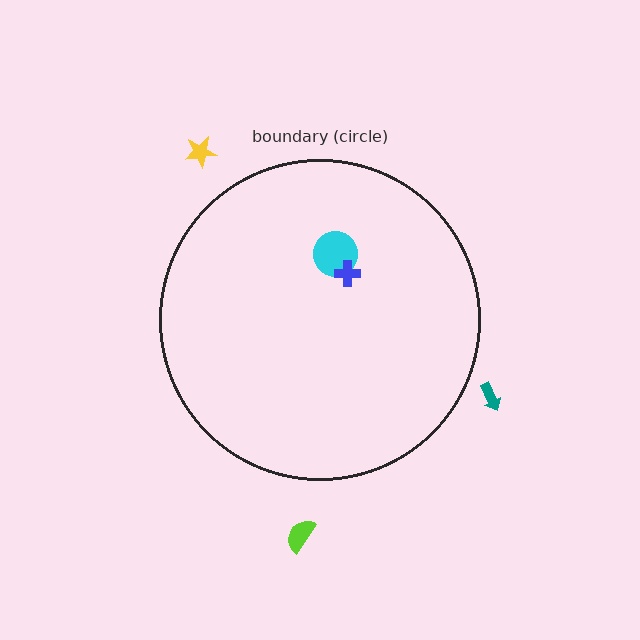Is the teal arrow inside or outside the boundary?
Outside.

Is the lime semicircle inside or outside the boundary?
Outside.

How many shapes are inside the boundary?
2 inside, 3 outside.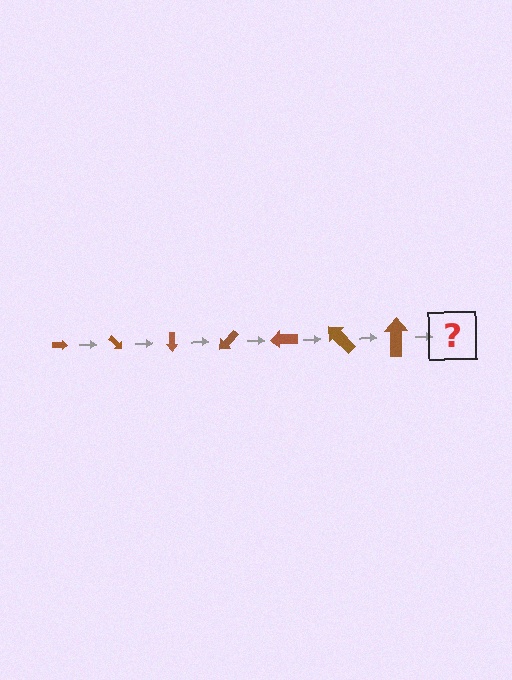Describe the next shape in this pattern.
It should be an arrow, larger than the previous one and rotated 315 degrees from the start.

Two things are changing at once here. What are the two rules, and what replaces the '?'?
The two rules are that the arrow grows larger each step and it rotates 45 degrees each step. The '?' should be an arrow, larger than the previous one and rotated 315 degrees from the start.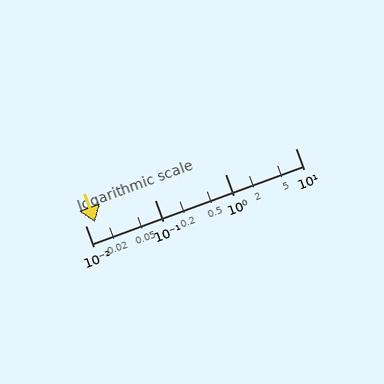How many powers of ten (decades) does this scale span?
The scale spans 3 decades, from 0.01 to 10.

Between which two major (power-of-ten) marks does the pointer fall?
The pointer is between 0.01 and 0.1.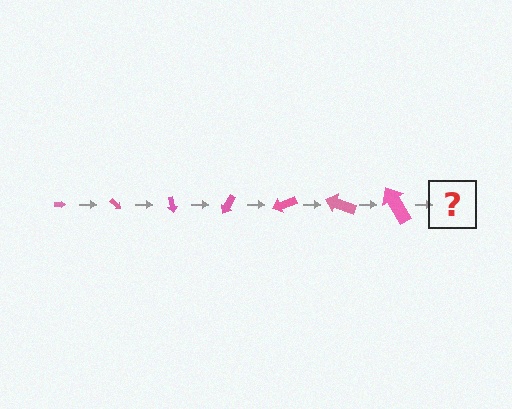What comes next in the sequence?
The next element should be an arrow, larger than the previous one and rotated 280 degrees from the start.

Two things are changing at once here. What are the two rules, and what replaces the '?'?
The two rules are that the arrow grows larger each step and it rotates 40 degrees each step. The '?' should be an arrow, larger than the previous one and rotated 280 degrees from the start.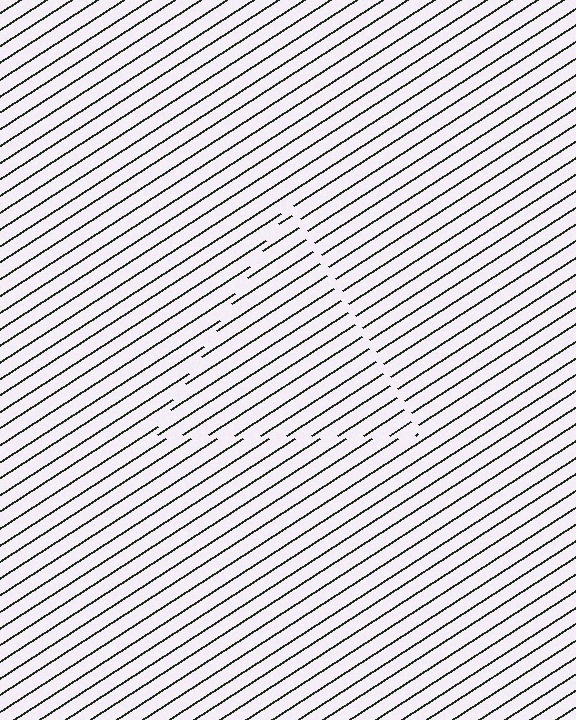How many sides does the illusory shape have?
3 sides — the line-ends trace a triangle.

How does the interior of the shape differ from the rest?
The interior of the shape contains the same grating, shifted by half a period — the contour is defined by the phase discontinuity where line-ends from the inner and outer gratings abut.